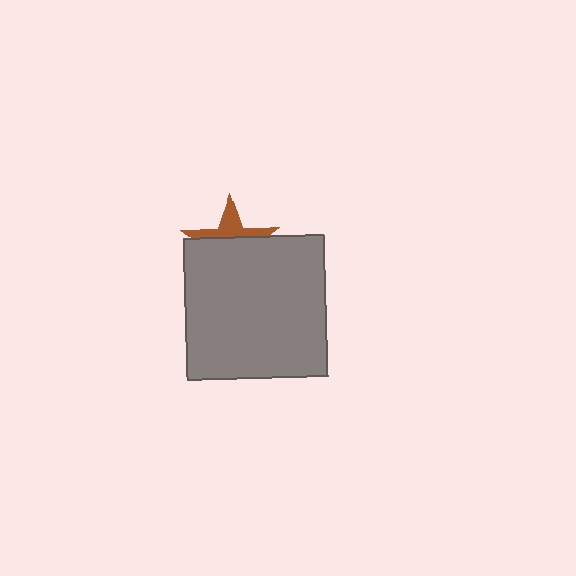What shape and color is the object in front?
The object in front is a gray square.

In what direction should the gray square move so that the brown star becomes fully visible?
The gray square should move down. That is the shortest direction to clear the overlap and leave the brown star fully visible.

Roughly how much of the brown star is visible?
A small part of it is visible (roughly 37%).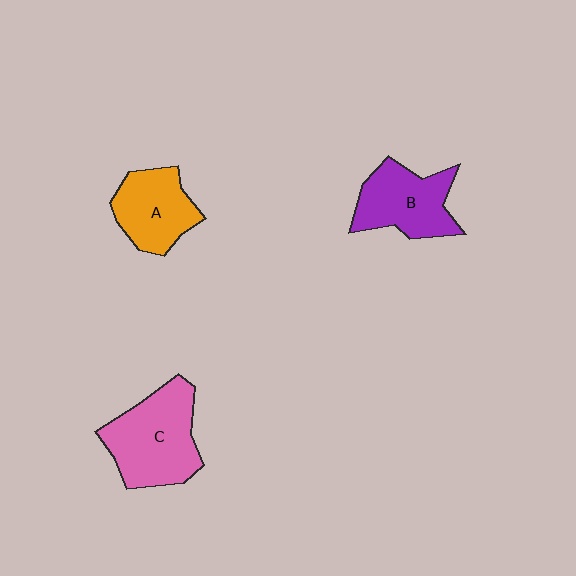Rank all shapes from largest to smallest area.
From largest to smallest: C (pink), B (purple), A (orange).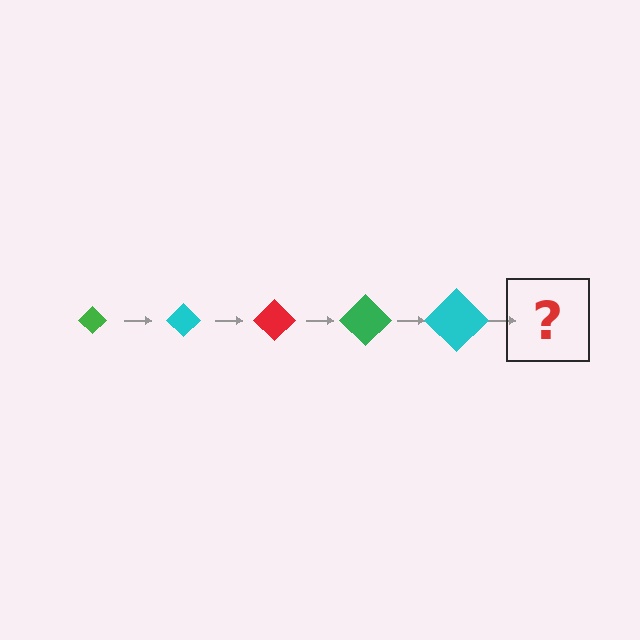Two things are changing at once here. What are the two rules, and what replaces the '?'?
The two rules are that the diamond grows larger each step and the color cycles through green, cyan, and red. The '?' should be a red diamond, larger than the previous one.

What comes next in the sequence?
The next element should be a red diamond, larger than the previous one.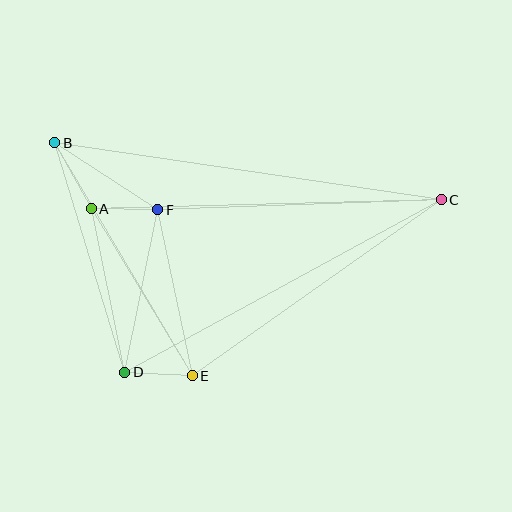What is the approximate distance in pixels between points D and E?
The distance between D and E is approximately 68 pixels.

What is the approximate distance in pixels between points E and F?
The distance between E and F is approximately 169 pixels.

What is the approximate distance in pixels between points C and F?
The distance between C and F is approximately 284 pixels.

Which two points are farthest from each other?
Points B and C are farthest from each other.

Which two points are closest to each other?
Points A and F are closest to each other.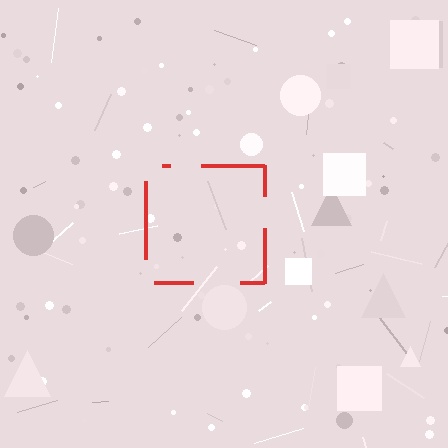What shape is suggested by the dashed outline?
The dashed outline suggests a square.